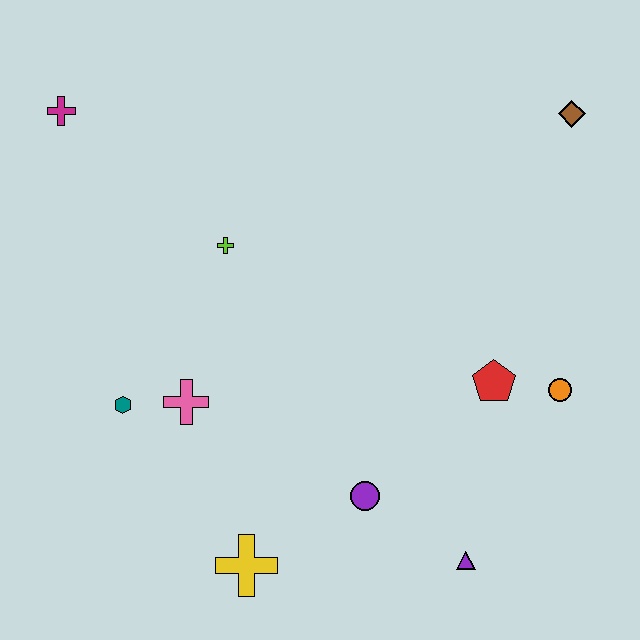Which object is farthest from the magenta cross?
The purple triangle is farthest from the magenta cross.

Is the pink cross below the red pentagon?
Yes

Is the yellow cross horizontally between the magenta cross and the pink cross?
No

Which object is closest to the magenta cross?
The lime cross is closest to the magenta cross.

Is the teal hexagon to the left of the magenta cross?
No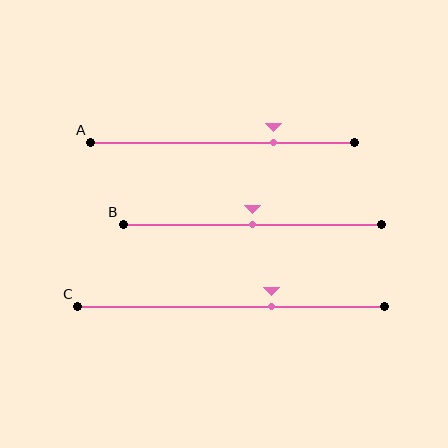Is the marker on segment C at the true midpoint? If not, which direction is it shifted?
No, the marker on segment C is shifted to the right by about 13% of the segment length.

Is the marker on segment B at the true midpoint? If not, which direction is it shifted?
Yes, the marker on segment B is at the true midpoint.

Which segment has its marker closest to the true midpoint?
Segment B has its marker closest to the true midpoint.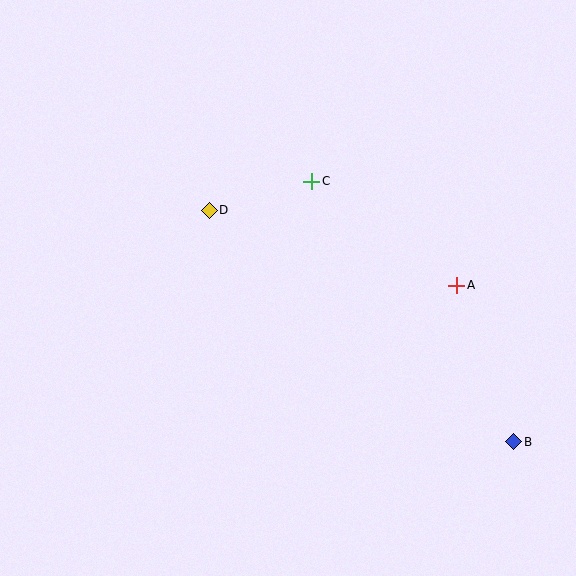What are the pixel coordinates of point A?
Point A is at (457, 285).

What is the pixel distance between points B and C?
The distance between B and C is 330 pixels.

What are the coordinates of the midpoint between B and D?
The midpoint between B and D is at (362, 326).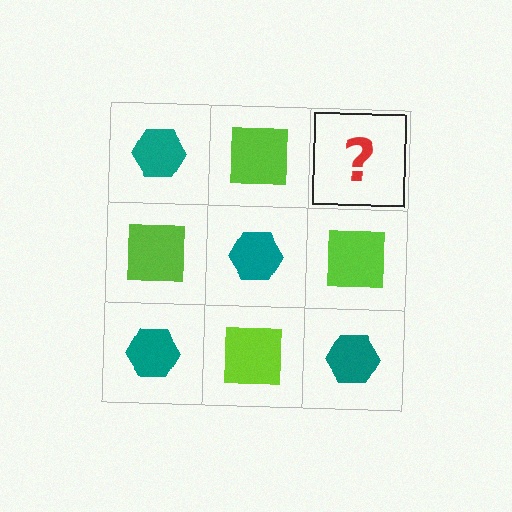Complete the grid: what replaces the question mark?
The question mark should be replaced with a teal hexagon.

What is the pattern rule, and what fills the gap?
The rule is that it alternates teal hexagon and lime square in a checkerboard pattern. The gap should be filled with a teal hexagon.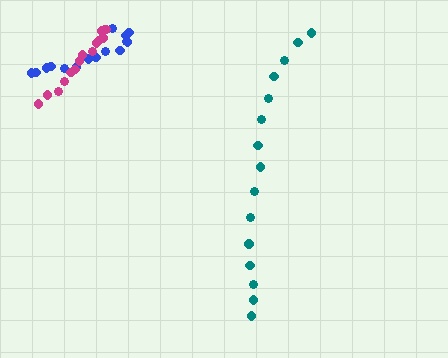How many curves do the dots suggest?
There are 3 distinct paths.